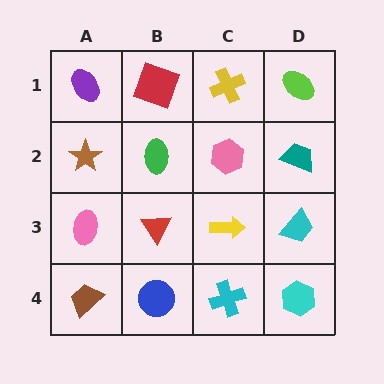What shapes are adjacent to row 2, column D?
A lime ellipse (row 1, column D), a cyan trapezoid (row 3, column D), a pink hexagon (row 2, column C).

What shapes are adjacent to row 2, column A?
A purple ellipse (row 1, column A), a pink ellipse (row 3, column A), a green ellipse (row 2, column B).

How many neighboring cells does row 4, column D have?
2.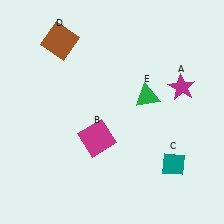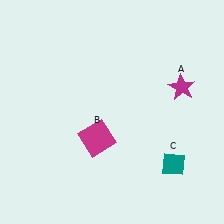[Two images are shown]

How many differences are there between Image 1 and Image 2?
There are 2 differences between the two images.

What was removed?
The brown square (D), the green triangle (E) were removed in Image 2.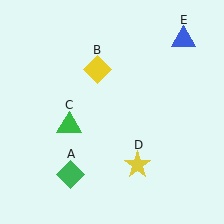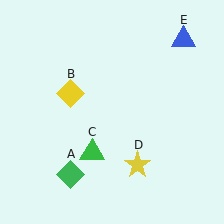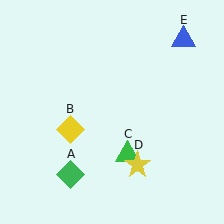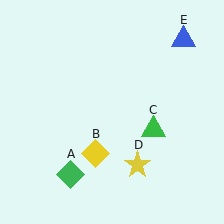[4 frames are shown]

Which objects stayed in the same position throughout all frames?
Green diamond (object A) and yellow star (object D) and blue triangle (object E) remained stationary.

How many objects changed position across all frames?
2 objects changed position: yellow diamond (object B), green triangle (object C).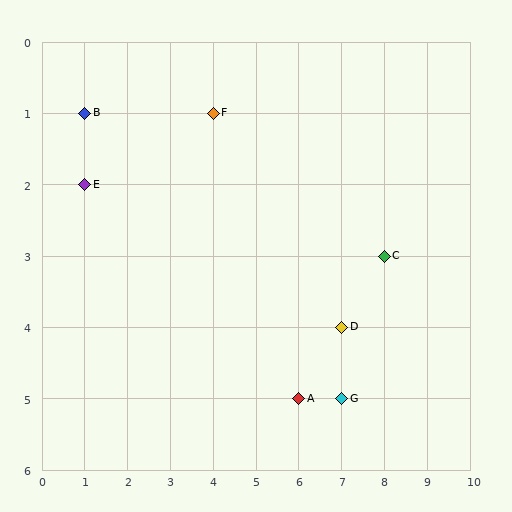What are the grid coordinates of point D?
Point D is at grid coordinates (7, 4).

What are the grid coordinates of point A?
Point A is at grid coordinates (6, 5).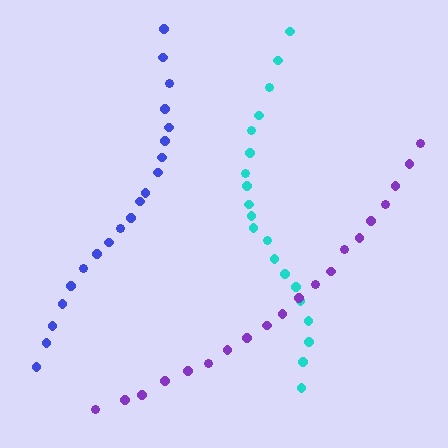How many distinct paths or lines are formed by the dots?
There are 3 distinct paths.